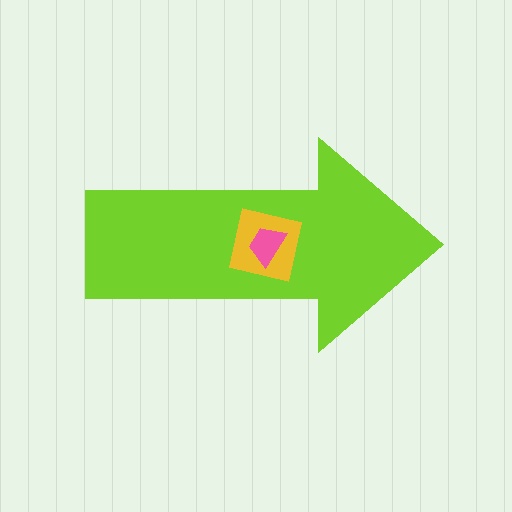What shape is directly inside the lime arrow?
The yellow square.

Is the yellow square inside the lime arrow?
Yes.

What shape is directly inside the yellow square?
The pink trapezoid.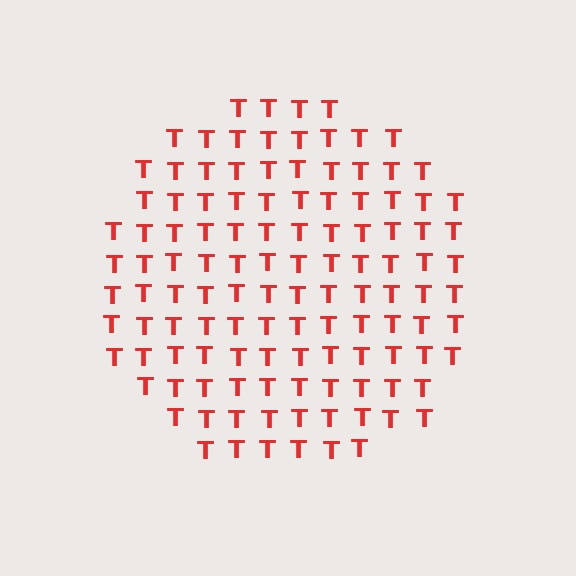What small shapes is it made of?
It is made of small letter T's.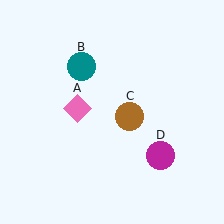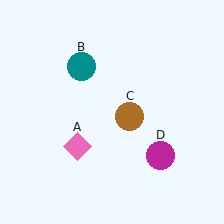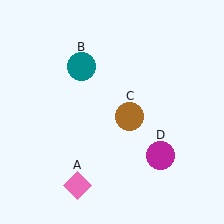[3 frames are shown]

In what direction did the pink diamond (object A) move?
The pink diamond (object A) moved down.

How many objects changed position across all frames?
1 object changed position: pink diamond (object A).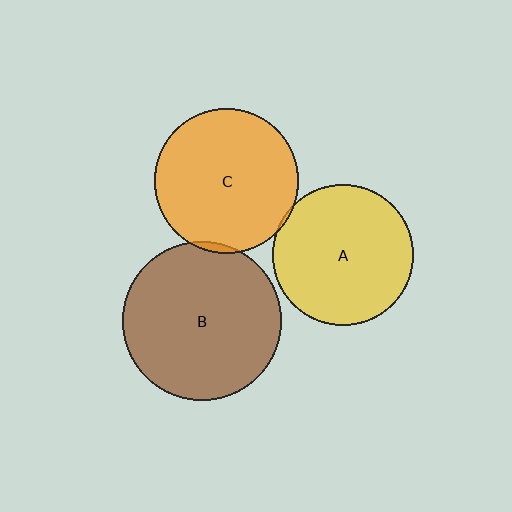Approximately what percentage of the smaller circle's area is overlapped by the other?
Approximately 5%.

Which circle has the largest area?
Circle B (brown).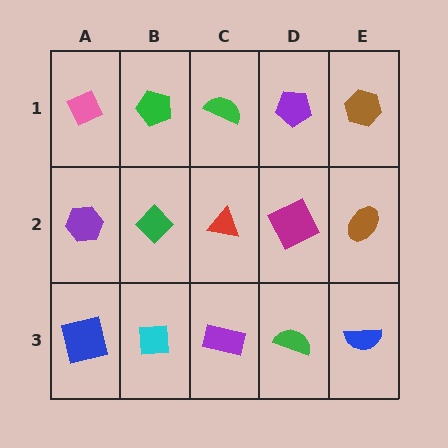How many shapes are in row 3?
5 shapes.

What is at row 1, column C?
A green semicircle.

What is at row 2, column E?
A brown ellipse.